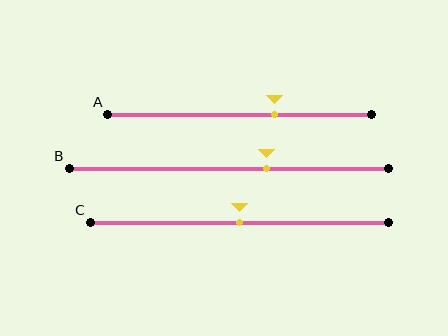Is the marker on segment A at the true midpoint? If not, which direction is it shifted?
No, the marker on segment A is shifted to the right by about 13% of the segment length.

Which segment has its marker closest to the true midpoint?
Segment C has its marker closest to the true midpoint.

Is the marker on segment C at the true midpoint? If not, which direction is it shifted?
Yes, the marker on segment C is at the true midpoint.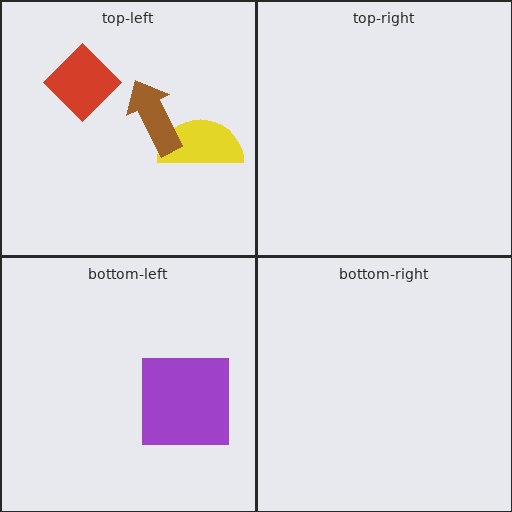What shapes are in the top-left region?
The yellow semicircle, the brown arrow, the red diamond.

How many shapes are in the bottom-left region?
1.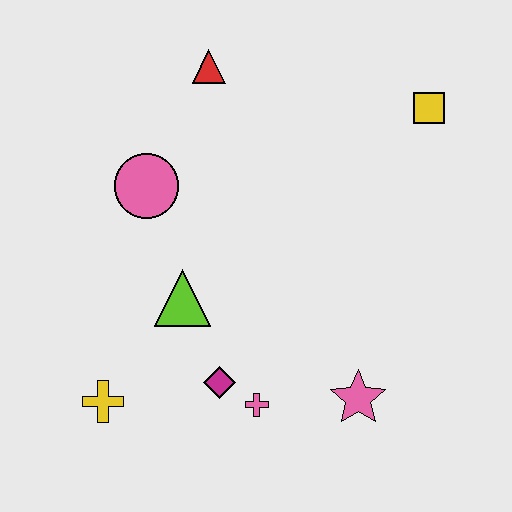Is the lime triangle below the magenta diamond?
No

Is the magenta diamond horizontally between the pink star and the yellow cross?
Yes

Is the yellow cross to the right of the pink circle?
No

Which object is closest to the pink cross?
The magenta diamond is closest to the pink cross.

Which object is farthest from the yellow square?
The yellow cross is farthest from the yellow square.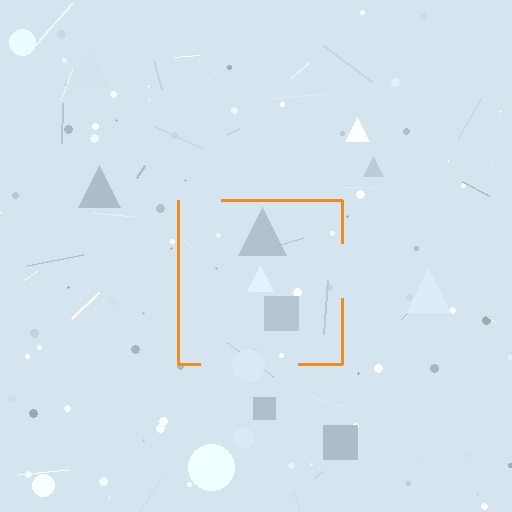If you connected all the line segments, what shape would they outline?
They would outline a square.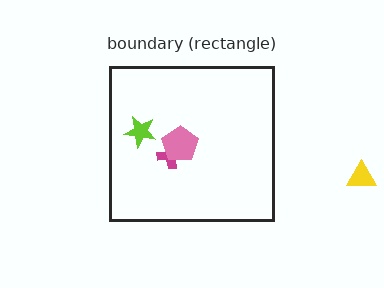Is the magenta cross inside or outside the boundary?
Inside.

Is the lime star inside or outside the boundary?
Inside.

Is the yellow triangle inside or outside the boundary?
Outside.